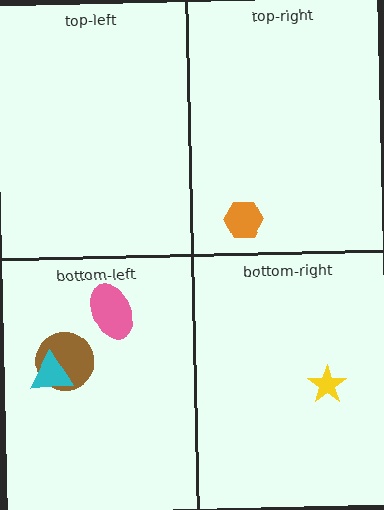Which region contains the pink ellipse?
The bottom-left region.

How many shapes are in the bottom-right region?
1.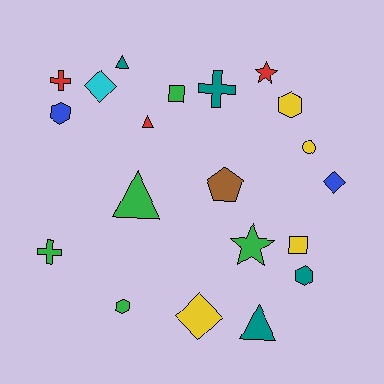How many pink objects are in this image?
There are no pink objects.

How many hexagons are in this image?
There are 4 hexagons.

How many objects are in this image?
There are 20 objects.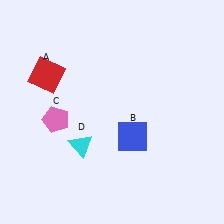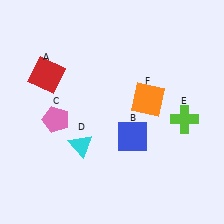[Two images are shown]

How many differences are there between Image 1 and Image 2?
There are 2 differences between the two images.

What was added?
A lime cross (E), an orange square (F) were added in Image 2.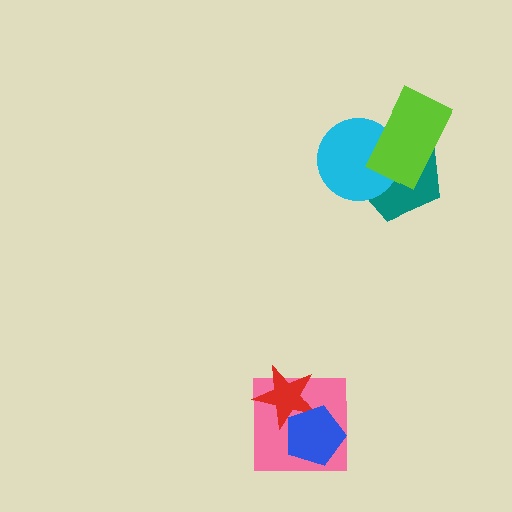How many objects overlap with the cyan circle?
2 objects overlap with the cyan circle.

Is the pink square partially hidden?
Yes, it is partially covered by another shape.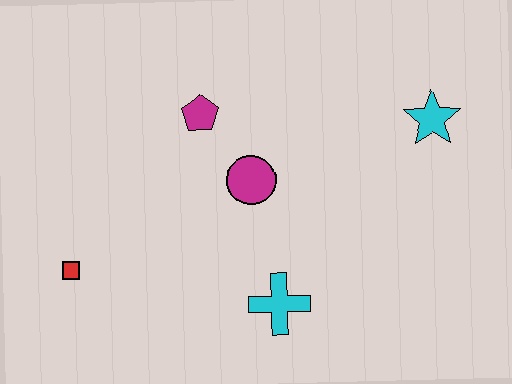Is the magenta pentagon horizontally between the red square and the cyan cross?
Yes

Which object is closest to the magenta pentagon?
The magenta circle is closest to the magenta pentagon.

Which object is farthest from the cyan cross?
The cyan star is farthest from the cyan cross.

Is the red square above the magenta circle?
No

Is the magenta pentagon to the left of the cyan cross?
Yes